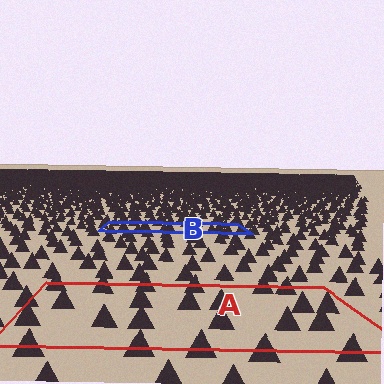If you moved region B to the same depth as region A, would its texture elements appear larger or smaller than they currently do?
They would appear larger. At a closer depth, the same texture elements are projected at a bigger on-screen size.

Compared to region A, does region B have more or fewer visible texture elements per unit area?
Region B has more texture elements per unit area — they are packed more densely because it is farther away.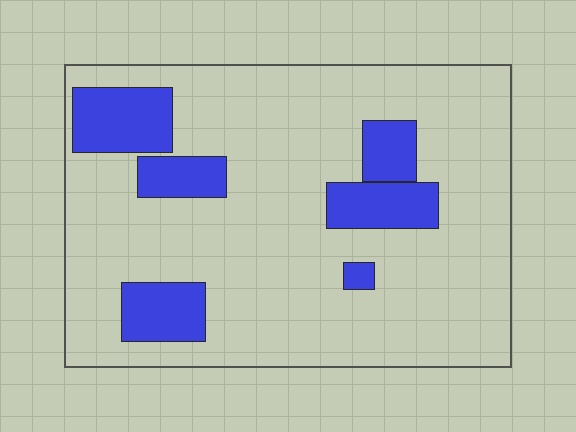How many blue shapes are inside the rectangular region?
6.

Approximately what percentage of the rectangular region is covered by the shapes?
Approximately 20%.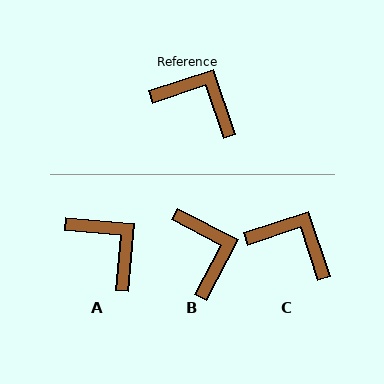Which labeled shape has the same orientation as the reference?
C.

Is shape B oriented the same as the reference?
No, it is off by about 46 degrees.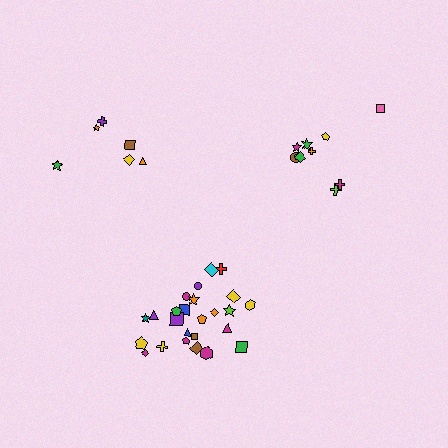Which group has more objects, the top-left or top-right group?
The top-right group.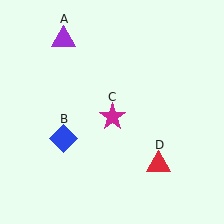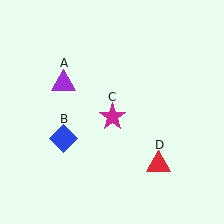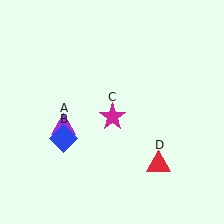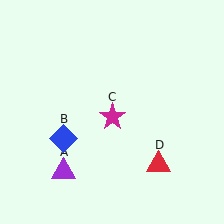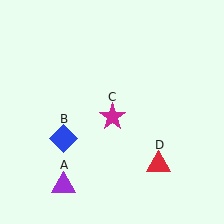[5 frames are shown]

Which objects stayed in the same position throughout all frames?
Blue diamond (object B) and magenta star (object C) and red triangle (object D) remained stationary.